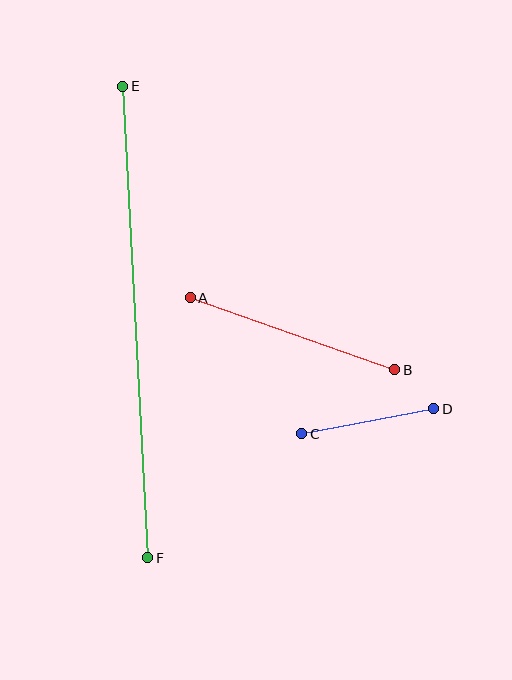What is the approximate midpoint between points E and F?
The midpoint is at approximately (135, 322) pixels.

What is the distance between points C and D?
The distance is approximately 134 pixels.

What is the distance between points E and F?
The distance is approximately 472 pixels.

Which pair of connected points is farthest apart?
Points E and F are farthest apart.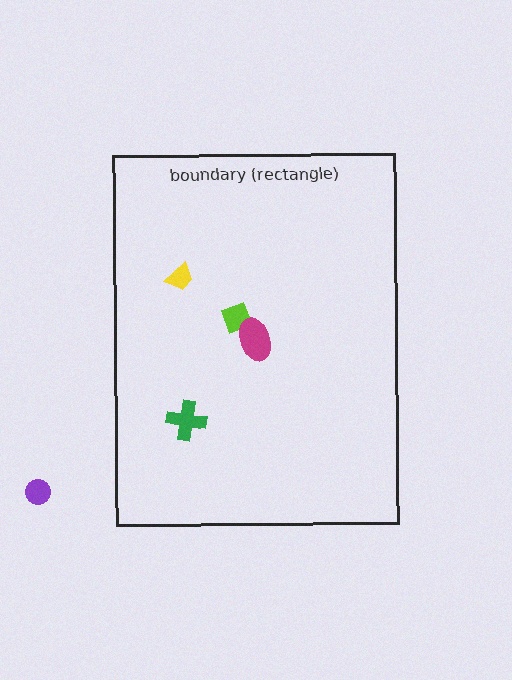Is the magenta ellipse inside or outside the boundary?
Inside.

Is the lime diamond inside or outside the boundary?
Inside.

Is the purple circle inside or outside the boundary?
Outside.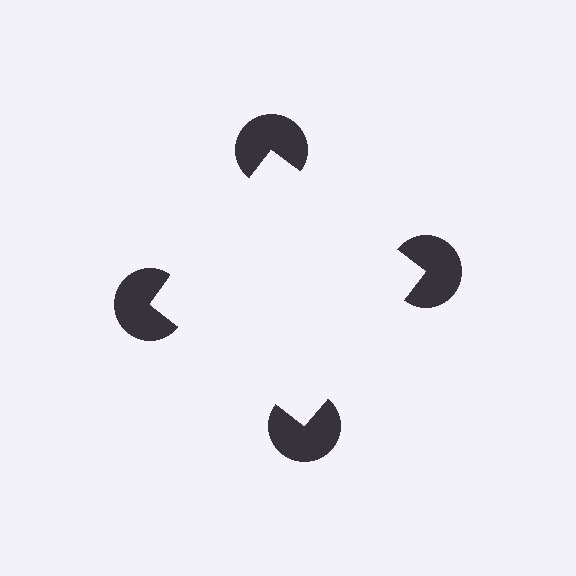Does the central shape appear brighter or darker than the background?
It typically appears slightly brighter than the background, even though no actual brightness change is drawn.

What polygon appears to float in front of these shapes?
An illusory square — its edges are inferred from the aligned wedge cuts in the pac-man discs, not physically drawn.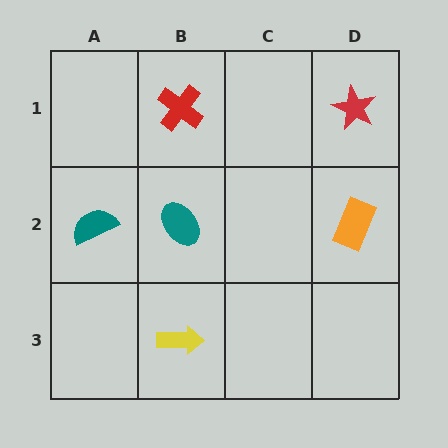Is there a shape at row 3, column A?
No, that cell is empty.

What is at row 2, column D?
An orange rectangle.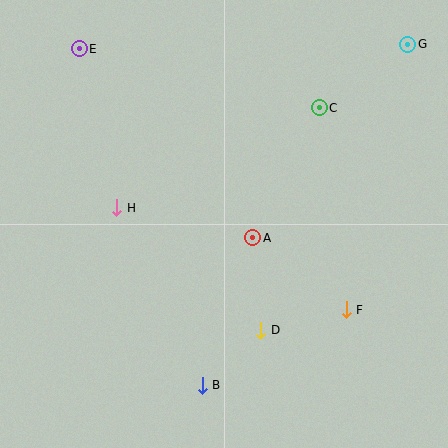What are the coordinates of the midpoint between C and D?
The midpoint between C and D is at (290, 219).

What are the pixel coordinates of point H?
Point H is at (117, 208).